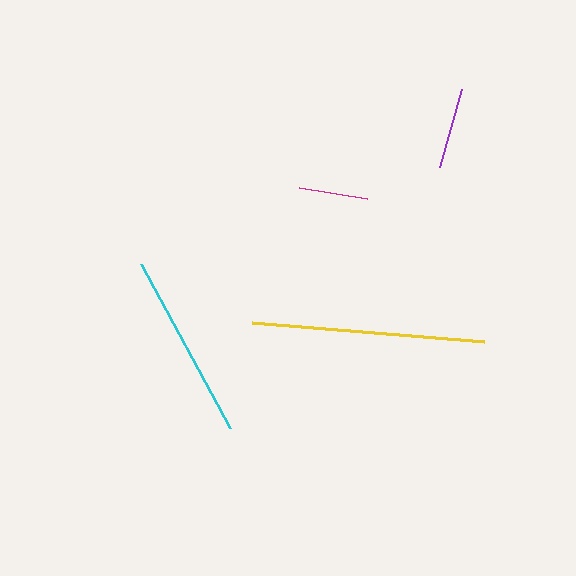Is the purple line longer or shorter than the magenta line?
The purple line is longer than the magenta line.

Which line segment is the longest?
The yellow line is the longest at approximately 233 pixels.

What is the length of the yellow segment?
The yellow segment is approximately 233 pixels long.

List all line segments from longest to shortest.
From longest to shortest: yellow, cyan, purple, magenta.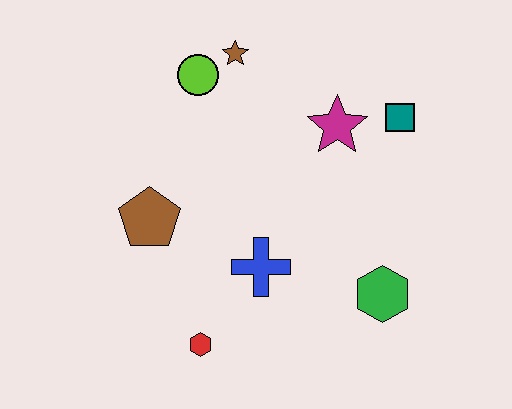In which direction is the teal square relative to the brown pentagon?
The teal square is to the right of the brown pentagon.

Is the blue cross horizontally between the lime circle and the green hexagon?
Yes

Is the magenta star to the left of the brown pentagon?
No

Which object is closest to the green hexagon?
The blue cross is closest to the green hexagon.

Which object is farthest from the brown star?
The red hexagon is farthest from the brown star.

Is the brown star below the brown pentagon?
No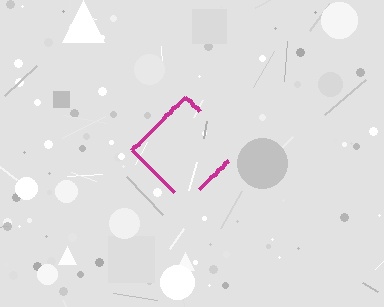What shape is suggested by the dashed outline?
The dashed outline suggests a diamond.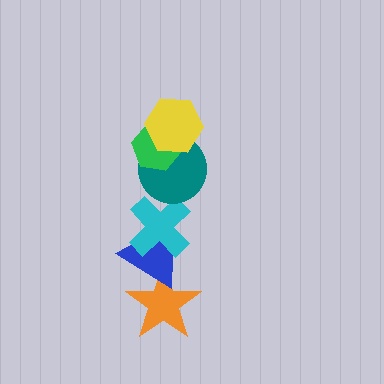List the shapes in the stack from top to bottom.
From top to bottom: the yellow hexagon, the green hexagon, the teal circle, the cyan cross, the blue triangle, the orange star.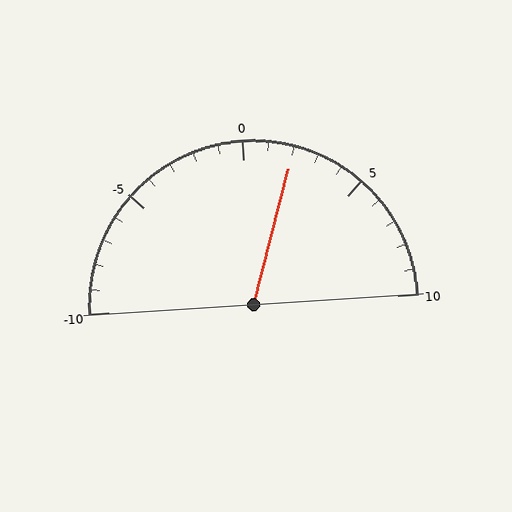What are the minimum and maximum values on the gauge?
The gauge ranges from -10 to 10.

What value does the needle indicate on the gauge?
The needle indicates approximately 2.